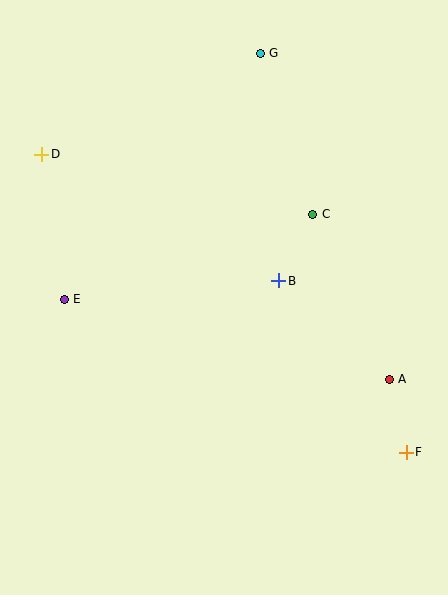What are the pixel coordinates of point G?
Point G is at (260, 53).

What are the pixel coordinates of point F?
Point F is at (406, 452).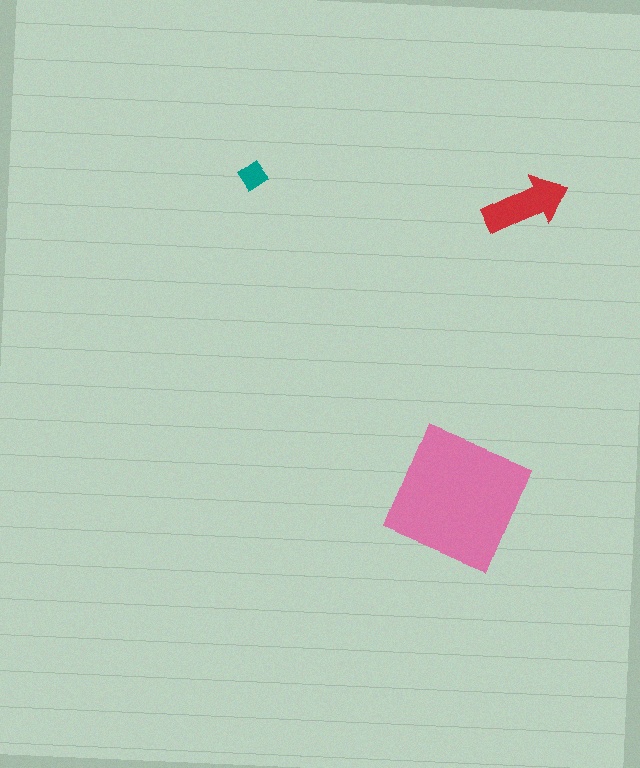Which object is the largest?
The pink square.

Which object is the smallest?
The teal diamond.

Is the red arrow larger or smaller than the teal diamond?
Larger.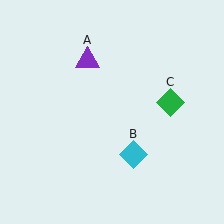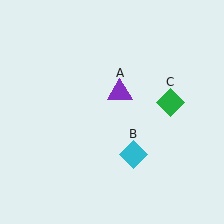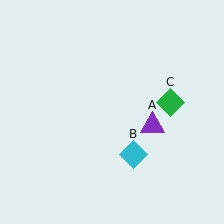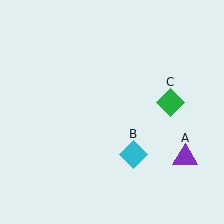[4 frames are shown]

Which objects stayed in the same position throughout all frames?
Cyan diamond (object B) and green diamond (object C) remained stationary.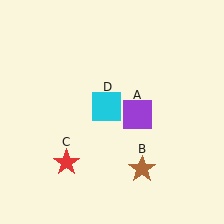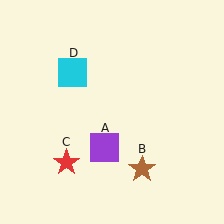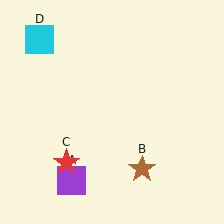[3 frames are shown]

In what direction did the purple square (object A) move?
The purple square (object A) moved down and to the left.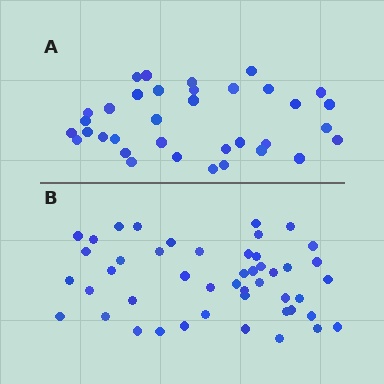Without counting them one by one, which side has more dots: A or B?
Region B (the bottom region) has more dots.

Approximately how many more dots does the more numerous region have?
Region B has roughly 12 or so more dots than region A.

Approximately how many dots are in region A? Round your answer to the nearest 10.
About 40 dots. (The exact count is 35, which rounds to 40.)